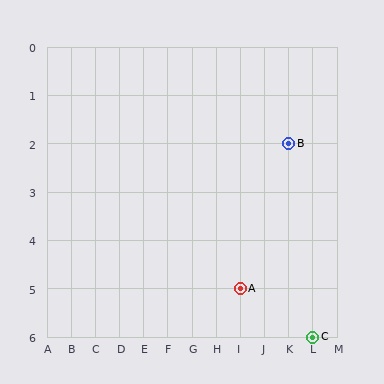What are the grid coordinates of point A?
Point A is at grid coordinates (I, 5).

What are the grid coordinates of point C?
Point C is at grid coordinates (L, 6).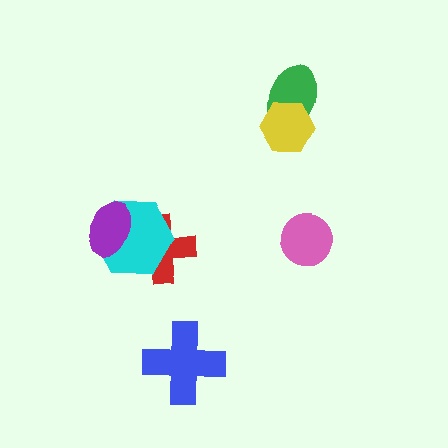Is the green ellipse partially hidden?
Yes, it is partially covered by another shape.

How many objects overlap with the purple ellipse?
2 objects overlap with the purple ellipse.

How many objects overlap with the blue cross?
0 objects overlap with the blue cross.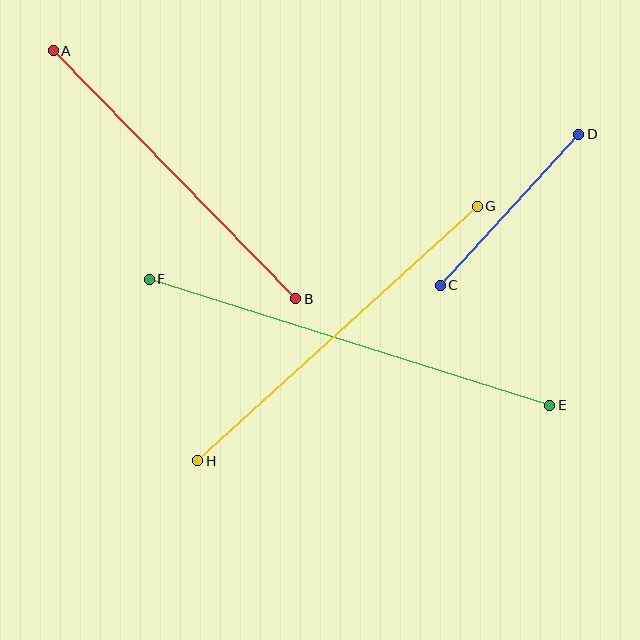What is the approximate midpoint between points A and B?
The midpoint is at approximately (175, 175) pixels.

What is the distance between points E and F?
The distance is approximately 420 pixels.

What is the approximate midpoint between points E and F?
The midpoint is at approximately (349, 342) pixels.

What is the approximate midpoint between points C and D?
The midpoint is at approximately (510, 210) pixels.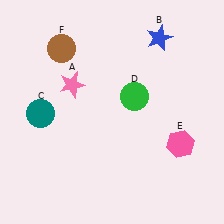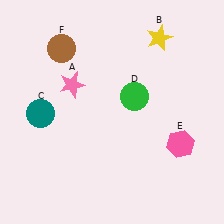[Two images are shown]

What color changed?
The star (B) changed from blue in Image 1 to yellow in Image 2.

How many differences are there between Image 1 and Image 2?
There is 1 difference between the two images.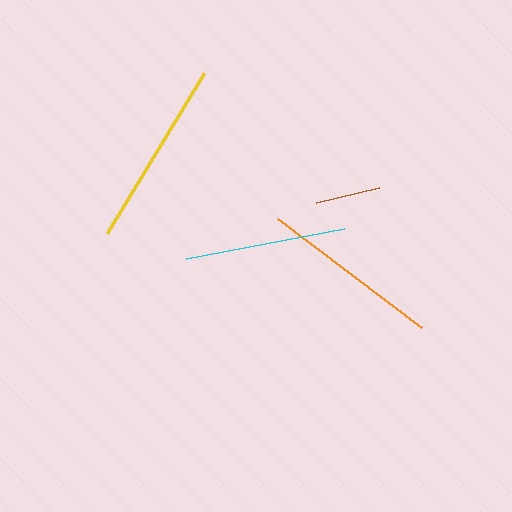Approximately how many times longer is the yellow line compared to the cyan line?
The yellow line is approximately 1.2 times the length of the cyan line.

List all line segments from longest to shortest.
From longest to shortest: yellow, orange, cyan, brown.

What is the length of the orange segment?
The orange segment is approximately 181 pixels long.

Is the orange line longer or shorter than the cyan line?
The orange line is longer than the cyan line.